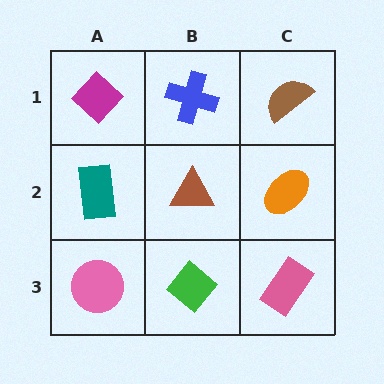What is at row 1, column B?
A blue cross.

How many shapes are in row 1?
3 shapes.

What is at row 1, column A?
A magenta diamond.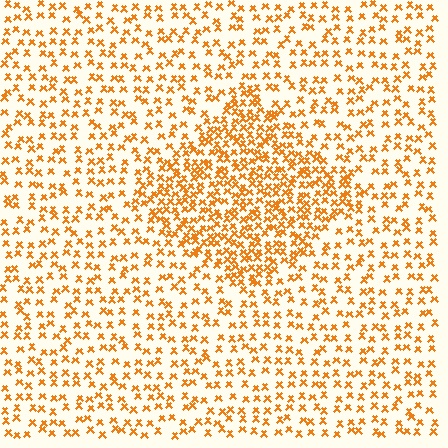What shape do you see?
I see a diamond.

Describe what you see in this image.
The image contains small orange elements arranged at two different densities. A diamond-shaped region is visible where the elements are more densely packed than the surrounding area.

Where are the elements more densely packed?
The elements are more densely packed inside the diamond boundary.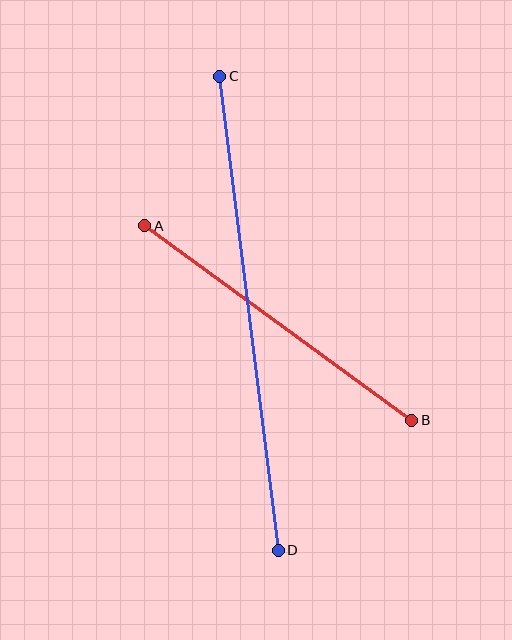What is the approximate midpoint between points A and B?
The midpoint is at approximately (278, 323) pixels.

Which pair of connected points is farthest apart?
Points C and D are farthest apart.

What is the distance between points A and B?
The distance is approximately 330 pixels.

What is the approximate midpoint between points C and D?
The midpoint is at approximately (249, 313) pixels.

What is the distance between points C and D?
The distance is approximately 477 pixels.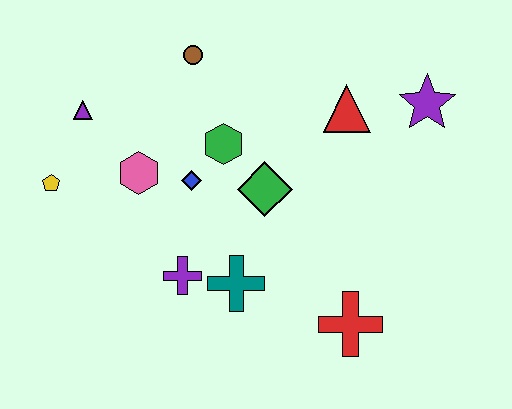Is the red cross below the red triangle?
Yes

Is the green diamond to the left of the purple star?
Yes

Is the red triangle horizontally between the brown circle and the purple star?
Yes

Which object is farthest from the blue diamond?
The purple star is farthest from the blue diamond.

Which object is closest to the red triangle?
The purple star is closest to the red triangle.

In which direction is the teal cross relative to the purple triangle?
The teal cross is below the purple triangle.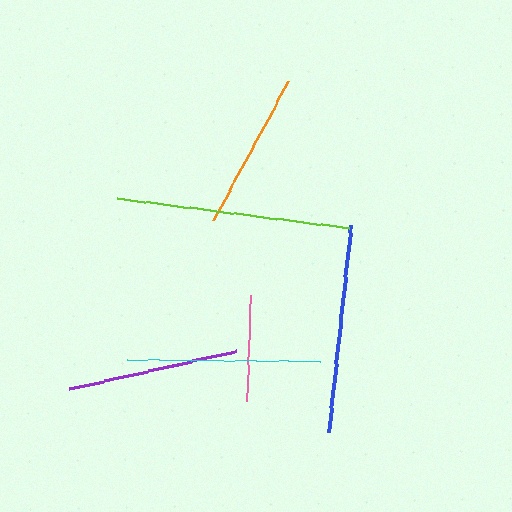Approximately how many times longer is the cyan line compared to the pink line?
The cyan line is approximately 1.8 times the length of the pink line.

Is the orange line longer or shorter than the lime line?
The lime line is longer than the orange line.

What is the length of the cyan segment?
The cyan segment is approximately 193 pixels long.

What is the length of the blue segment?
The blue segment is approximately 209 pixels long.